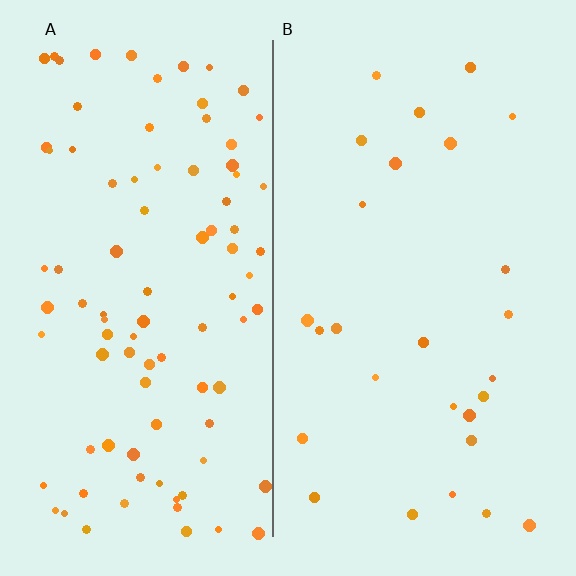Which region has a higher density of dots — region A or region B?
A (the left).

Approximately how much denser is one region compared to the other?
Approximately 3.4× — region A over region B.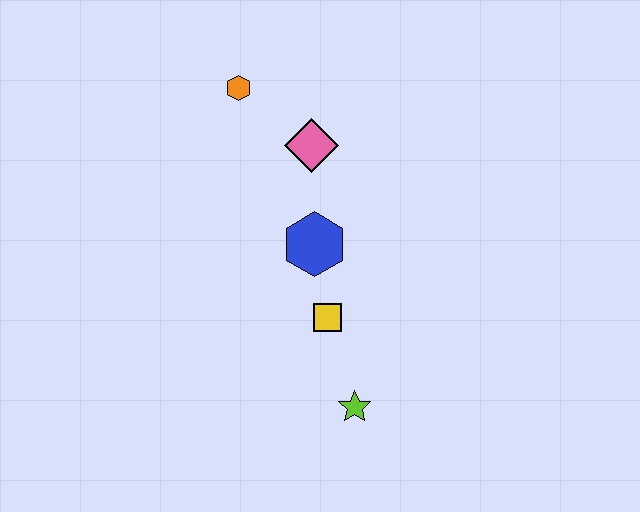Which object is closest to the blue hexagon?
The yellow square is closest to the blue hexagon.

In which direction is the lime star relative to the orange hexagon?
The lime star is below the orange hexagon.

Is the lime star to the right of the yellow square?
Yes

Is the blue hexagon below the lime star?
No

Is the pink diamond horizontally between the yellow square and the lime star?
No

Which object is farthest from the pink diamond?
The lime star is farthest from the pink diamond.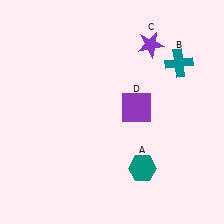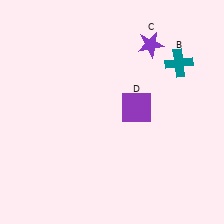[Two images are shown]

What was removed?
The teal hexagon (A) was removed in Image 2.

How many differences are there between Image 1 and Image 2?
There is 1 difference between the two images.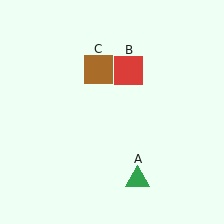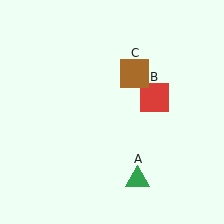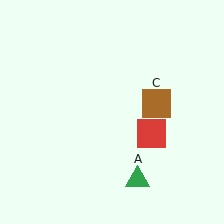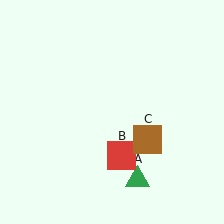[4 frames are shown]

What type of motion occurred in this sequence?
The red square (object B), brown square (object C) rotated clockwise around the center of the scene.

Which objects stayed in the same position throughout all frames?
Green triangle (object A) remained stationary.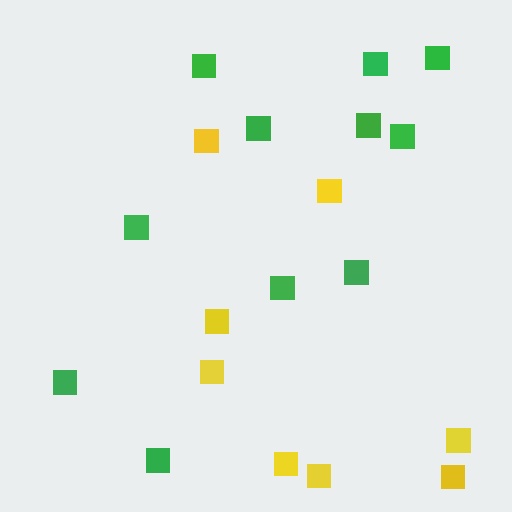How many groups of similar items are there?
There are 2 groups: one group of green squares (11) and one group of yellow squares (8).